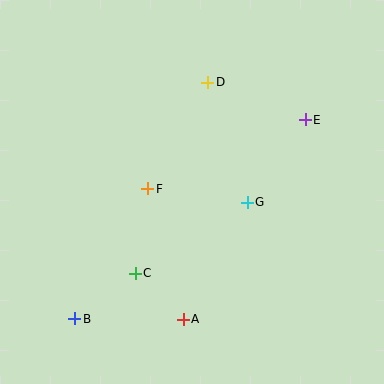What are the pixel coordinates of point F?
Point F is at (148, 189).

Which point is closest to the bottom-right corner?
Point A is closest to the bottom-right corner.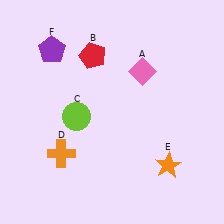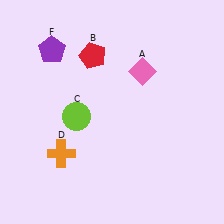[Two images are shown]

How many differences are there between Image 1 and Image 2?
There is 1 difference between the two images.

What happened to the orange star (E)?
The orange star (E) was removed in Image 2. It was in the bottom-right area of Image 1.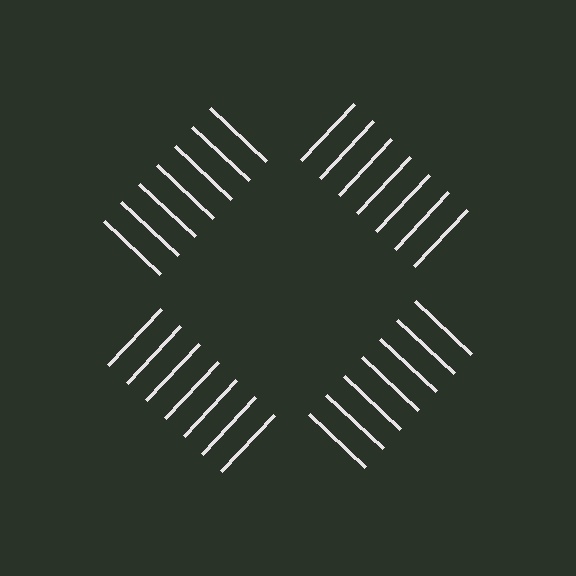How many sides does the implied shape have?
4 sides — the line-ends trace a square.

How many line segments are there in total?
28 — 7 along each of the 4 edges.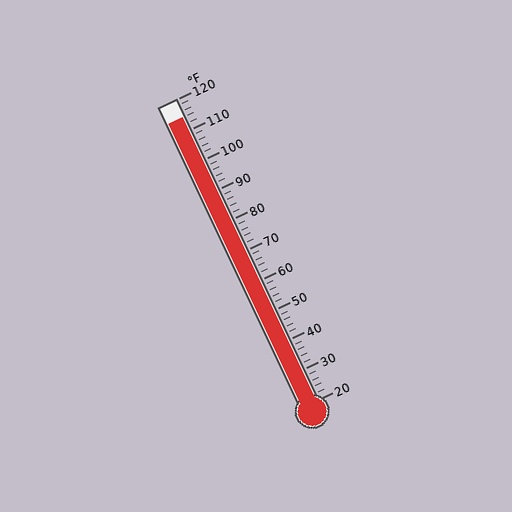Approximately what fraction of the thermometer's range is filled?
The thermometer is filled to approximately 95% of its range.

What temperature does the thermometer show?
The thermometer shows approximately 114°F.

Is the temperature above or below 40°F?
The temperature is above 40°F.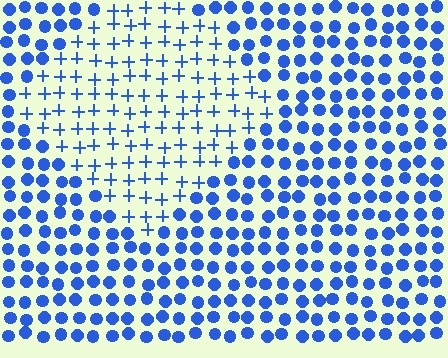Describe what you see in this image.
The image is filled with small blue elements arranged in a uniform grid. A diamond-shaped region contains plus signs, while the surrounding area contains circles. The boundary is defined purely by the change in element shape.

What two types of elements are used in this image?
The image uses plus signs inside the diamond region and circles outside it.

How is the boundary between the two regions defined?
The boundary is defined by a change in element shape: plus signs inside vs. circles outside. All elements share the same color and spacing.